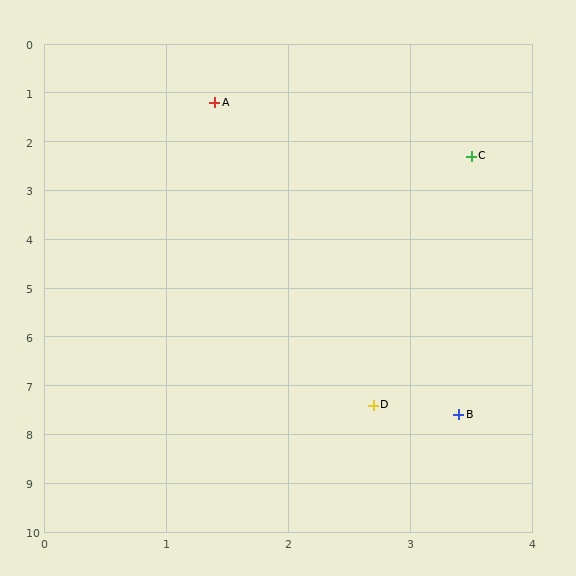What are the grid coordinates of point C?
Point C is at approximately (3.5, 2.3).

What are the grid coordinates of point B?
Point B is at approximately (3.4, 7.6).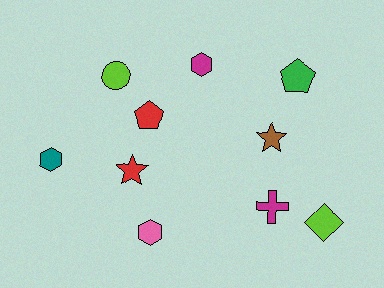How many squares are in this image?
There are no squares.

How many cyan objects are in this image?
There are no cyan objects.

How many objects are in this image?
There are 10 objects.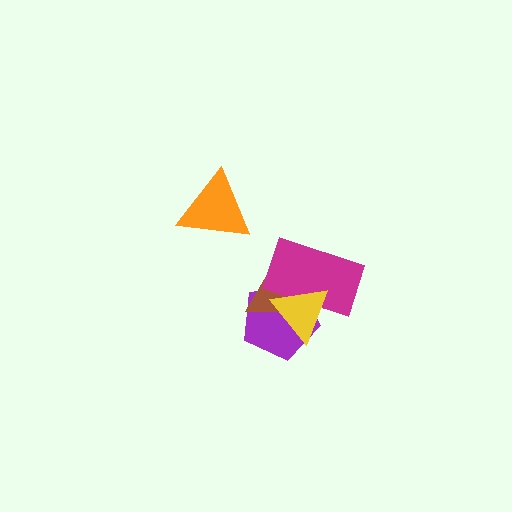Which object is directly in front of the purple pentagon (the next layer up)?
The brown triangle is directly in front of the purple pentagon.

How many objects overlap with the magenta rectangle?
3 objects overlap with the magenta rectangle.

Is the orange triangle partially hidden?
No, no other shape covers it.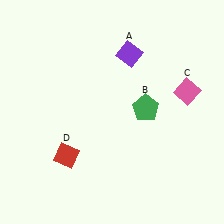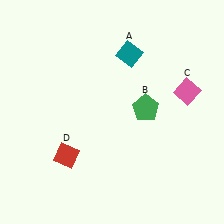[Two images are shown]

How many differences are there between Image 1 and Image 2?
There is 1 difference between the two images.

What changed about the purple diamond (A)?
In Image 1, A is purple. In Image 2, it changed to teal.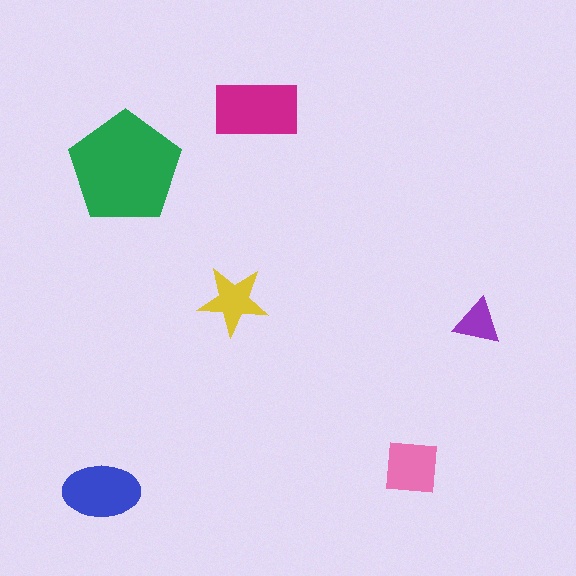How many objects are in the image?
There are 6 objects in the image.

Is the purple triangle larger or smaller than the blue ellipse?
Smaller.